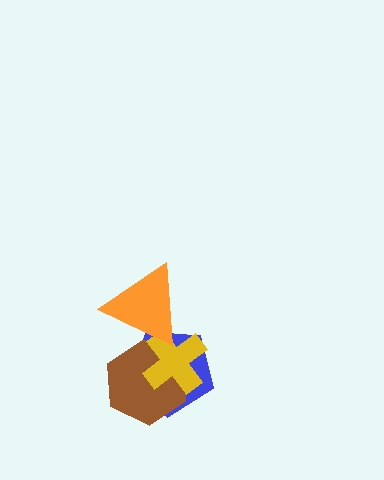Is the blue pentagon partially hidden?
Yes, it is partially covered by another shape.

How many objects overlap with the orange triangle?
3 objects overlap with the orange triangle.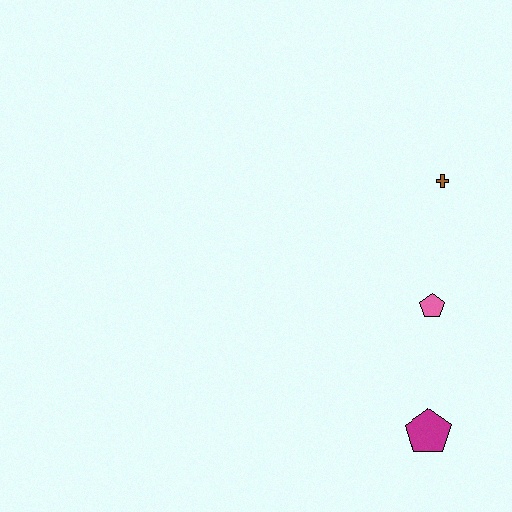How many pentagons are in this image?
There are 2 pentagons.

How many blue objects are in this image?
There are no blue objects.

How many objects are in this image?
There are 3 objects.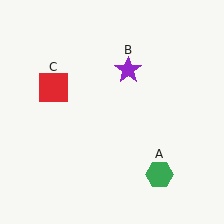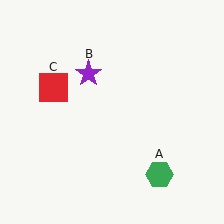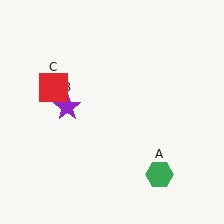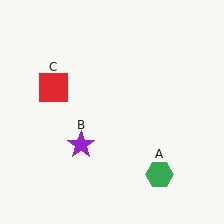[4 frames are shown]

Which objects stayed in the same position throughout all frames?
Green hexagon (object A) and red square (object C) remained stationary.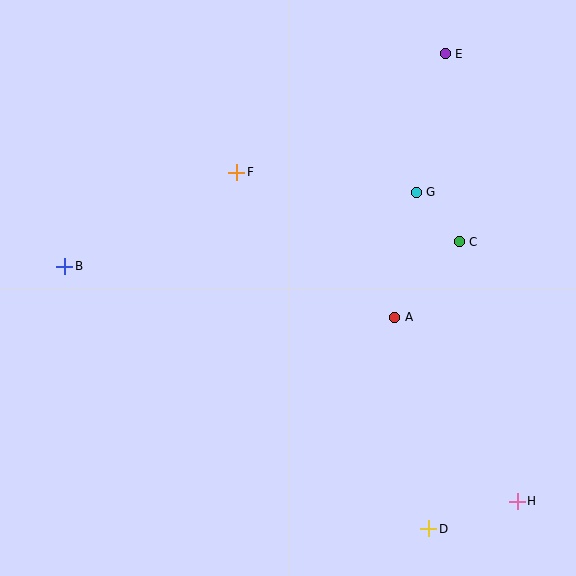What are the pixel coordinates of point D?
Point D is at (429, 529).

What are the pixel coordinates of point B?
Point B is at (65, 266).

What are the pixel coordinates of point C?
Point C is at (459, 242).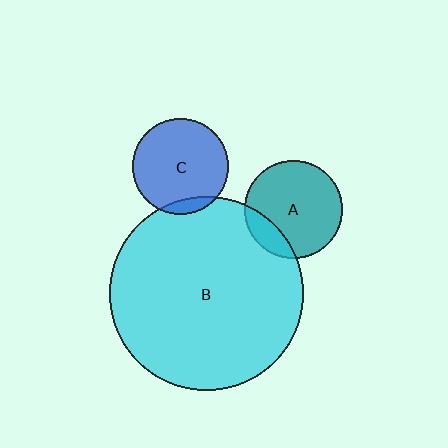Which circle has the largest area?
Circle B (cyan).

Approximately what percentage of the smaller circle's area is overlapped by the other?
Approximately 10%.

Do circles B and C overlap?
Yes.